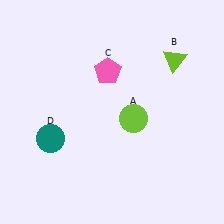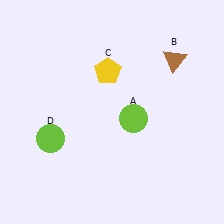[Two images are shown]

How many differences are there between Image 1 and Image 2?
There are 3 differences between the two images.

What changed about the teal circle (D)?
In Image 1, D is teal. In Image 2, it changed to lime.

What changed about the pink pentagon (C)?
In Image 1, C is pink. In Image 2, it changed to yellow.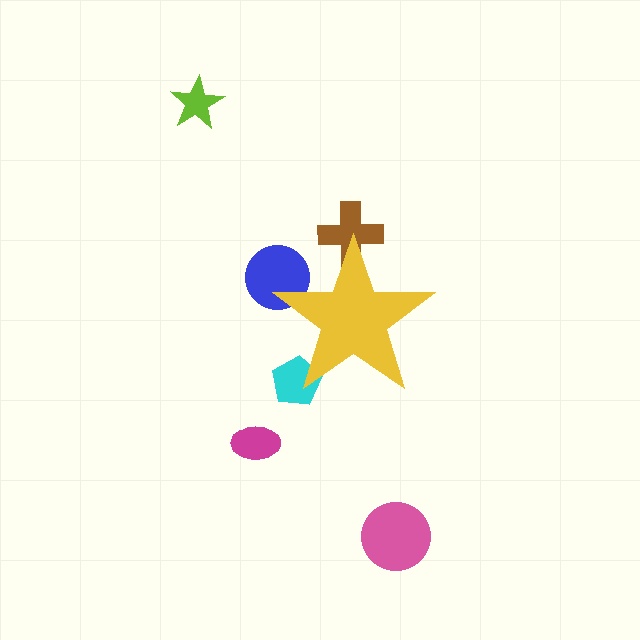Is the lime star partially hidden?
No, the lime star is fully visible.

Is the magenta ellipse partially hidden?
No, the magenta ellipse is fully visible.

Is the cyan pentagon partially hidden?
Yes, the cyan pentagon is partially hidden behind the yellow star.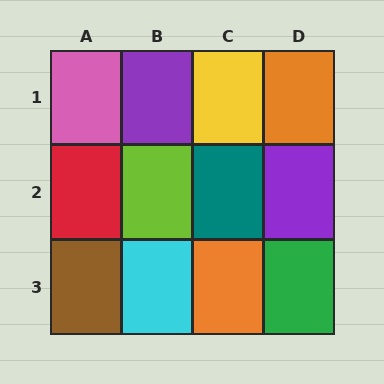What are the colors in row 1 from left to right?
Pink, purple, yellow, orange.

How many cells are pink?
1 cell is pink.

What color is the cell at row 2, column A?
Red.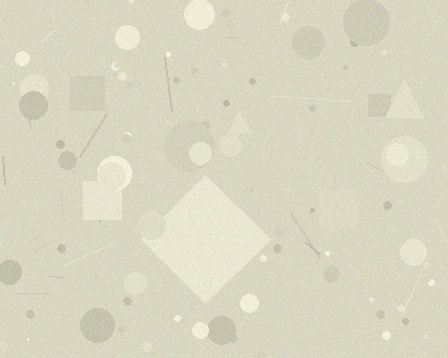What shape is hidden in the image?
A diamond is hidden in the image.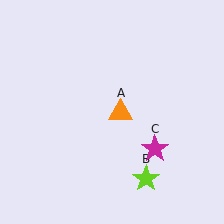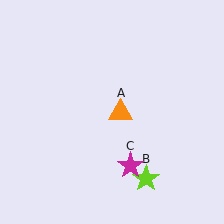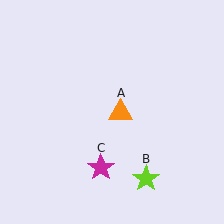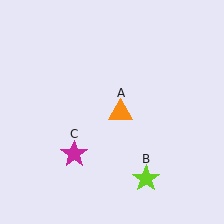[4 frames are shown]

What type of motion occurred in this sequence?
The magenta star (object C) rotated clockwise around the center of the scene.